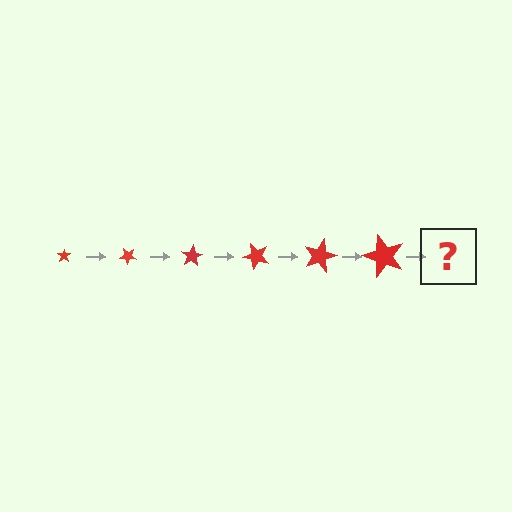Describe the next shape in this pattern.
It should be a star, larger than the previous one and rotated 240 degrees from the start.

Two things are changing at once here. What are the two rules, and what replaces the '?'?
The two rules are that the star grows larger each step and it rotates 40 degrees each step. The '?' should be a star, larger than the previous one and rotated 240 degrees from the start.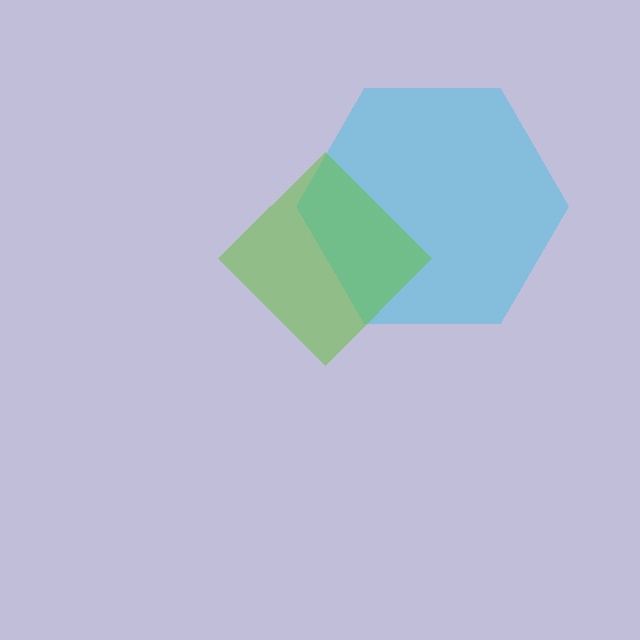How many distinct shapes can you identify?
There are 2 distinct shapes: a cyan hexagon, a lime diamond.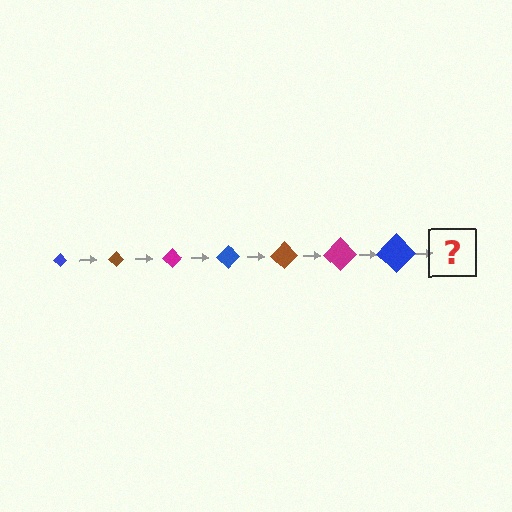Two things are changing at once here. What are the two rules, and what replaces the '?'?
The two rules are that the diamond grows larger each step and the color cycles through blue, brown, and magenta. The '?' should be a brown diamond, larger than the previous one.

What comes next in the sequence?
The next element should be a brown diamond, larger than the previous one.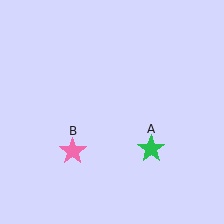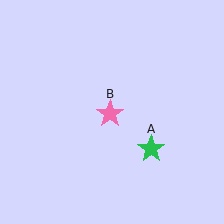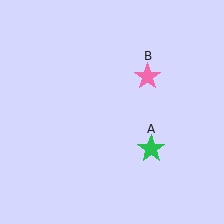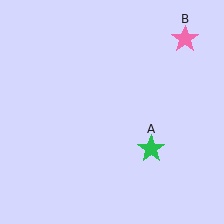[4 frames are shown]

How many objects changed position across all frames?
1 object changed position: pink star (object B).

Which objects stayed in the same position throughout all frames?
Green star (object A) remained stationary.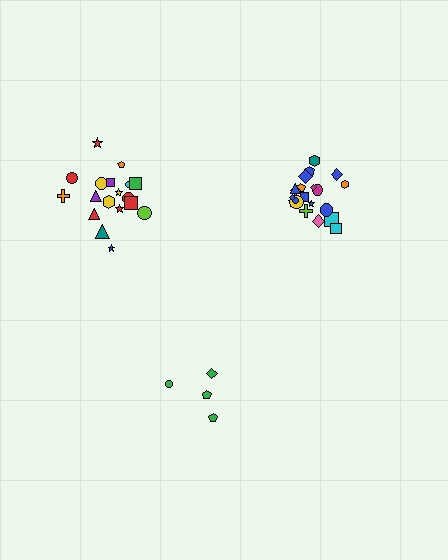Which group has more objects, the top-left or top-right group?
The top-right group.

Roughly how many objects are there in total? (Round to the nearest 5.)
Roughly 45 objects in total.